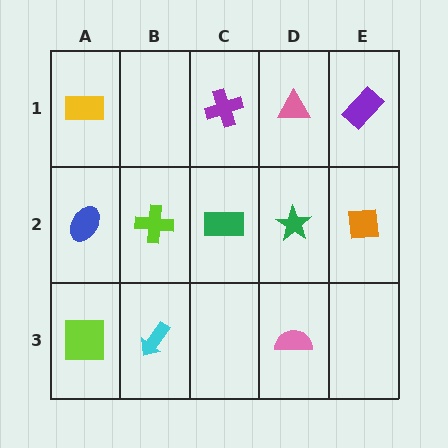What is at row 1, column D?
A pink triangle.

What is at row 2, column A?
A blue ellipse.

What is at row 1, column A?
A yellow rectangle.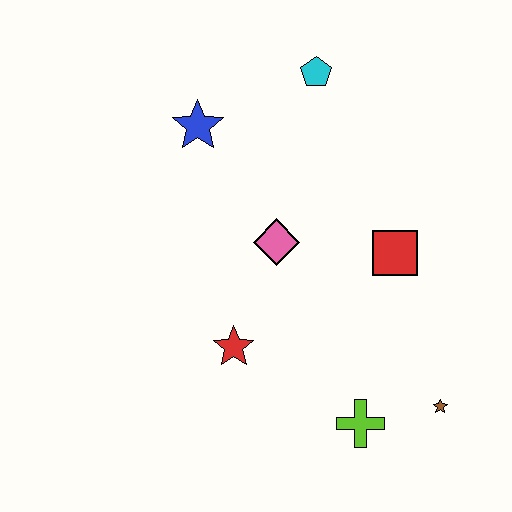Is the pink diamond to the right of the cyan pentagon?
No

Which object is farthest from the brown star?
The blue star is farthest from the brown star.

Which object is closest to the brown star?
The lime cross is closest to the brown star.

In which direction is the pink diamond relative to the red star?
The pink diamond is above the red star.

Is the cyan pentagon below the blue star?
No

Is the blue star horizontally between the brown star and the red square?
No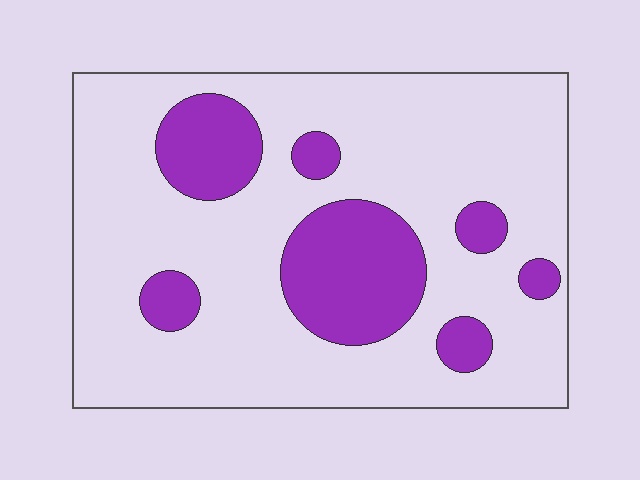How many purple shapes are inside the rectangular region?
7.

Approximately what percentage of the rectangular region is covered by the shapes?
Approximately 20%.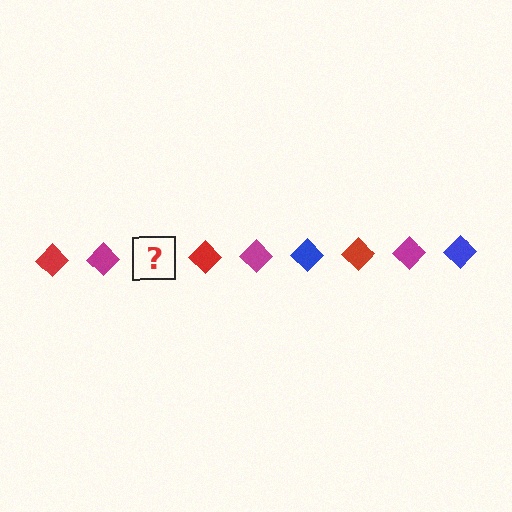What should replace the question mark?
The question mark should be replaced with a blue diamond.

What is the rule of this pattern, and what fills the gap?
The rule is that the pattern cycles through red, magenta, blue diamonds. The gap should be filled with a blue diamond.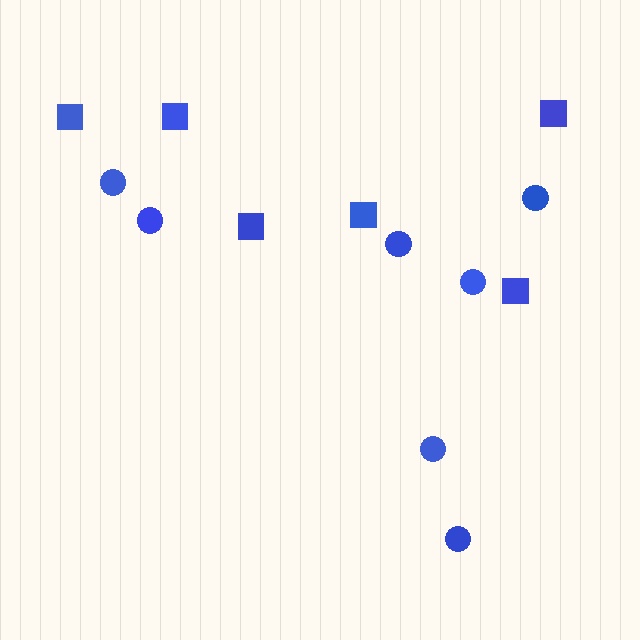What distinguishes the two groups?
There are 2 groups: one group of circles (7) and one group of squares (6).